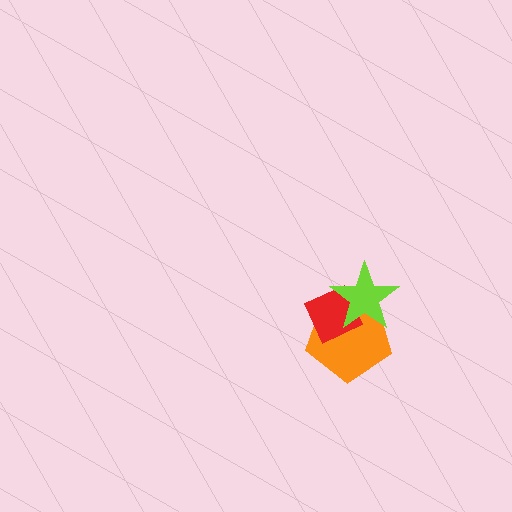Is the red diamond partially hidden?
Yes, it is partially covered by another shape.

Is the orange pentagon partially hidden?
Yes, it is partially covered by another shape.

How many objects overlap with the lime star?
2 objects overlap with the lime star.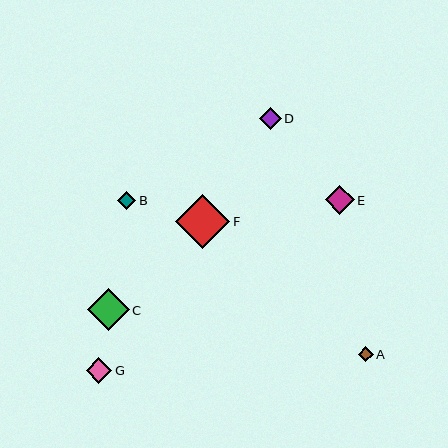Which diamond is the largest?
Diamond F is the largest with a size of approximately 54 pixels.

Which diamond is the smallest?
Diamond A is the smallest with a size of approximately 15 pixels.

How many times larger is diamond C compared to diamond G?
Diamond C is approximately 1.6 times the size of diamond G.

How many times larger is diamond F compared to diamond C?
Diamond F is approximately 1.3 times the size of diamond C.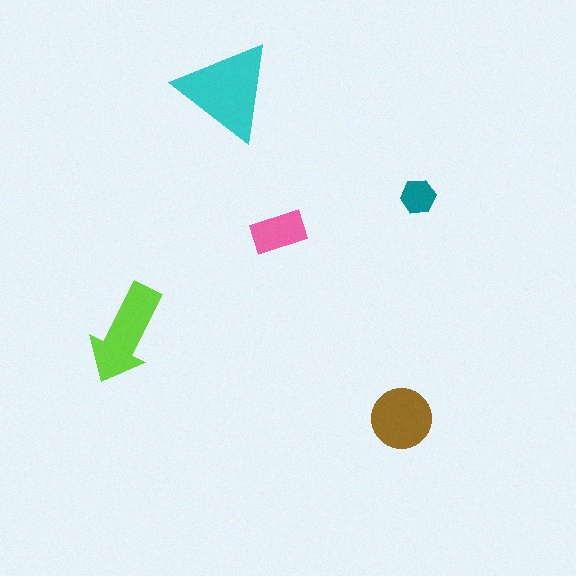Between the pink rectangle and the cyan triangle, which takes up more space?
The cyan triangle.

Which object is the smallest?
The teal hexagon.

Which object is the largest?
The cyan triangle.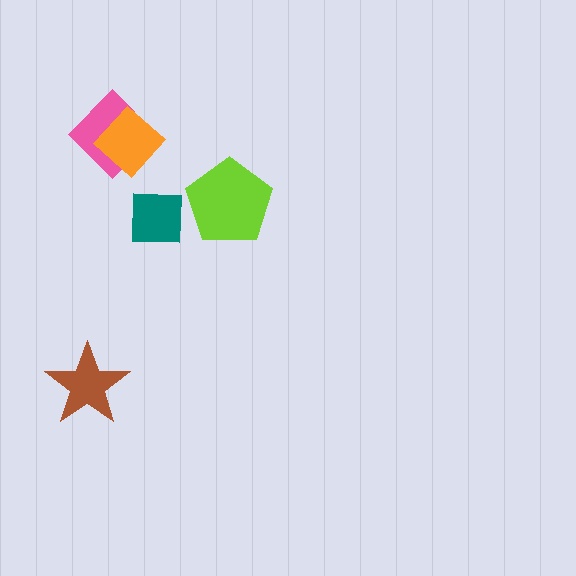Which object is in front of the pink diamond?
The orange diamond is in front of the pink diamond.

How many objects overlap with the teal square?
0 objects overlap with the teal square.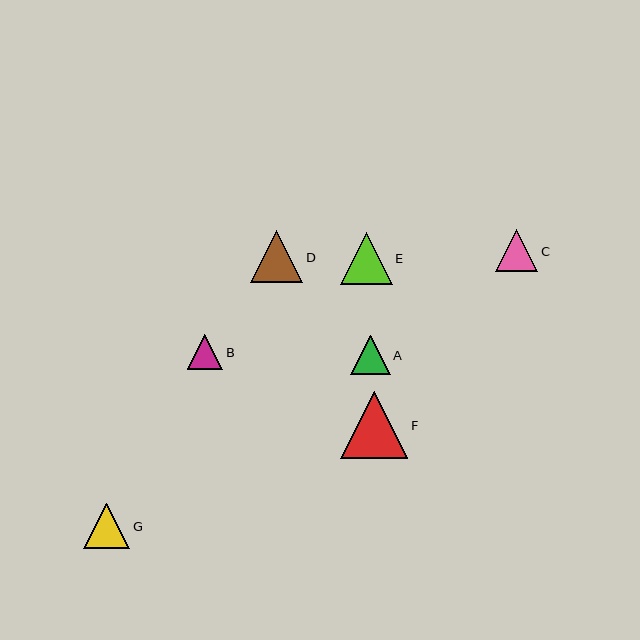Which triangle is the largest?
Triangle F is the largest with a size of approximately 67 pixels.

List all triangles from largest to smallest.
From largest to smallest: F, E, D, G, C, A, B.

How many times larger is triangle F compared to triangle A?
Triangle F is approximately 1.7 times the size of triangle A.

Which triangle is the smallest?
Triangle B is the smallest with a size of approximately 35 pixels.